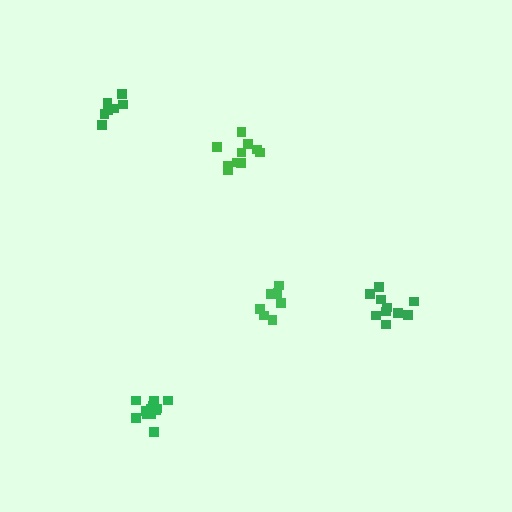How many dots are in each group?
Group 1: 8 dots, Group 2: 10 dots, Group 3: 12 dots, Group 4: 7 dots, Group 5: 10 dots (47 total).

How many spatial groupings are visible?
There are 5 spatial groupings.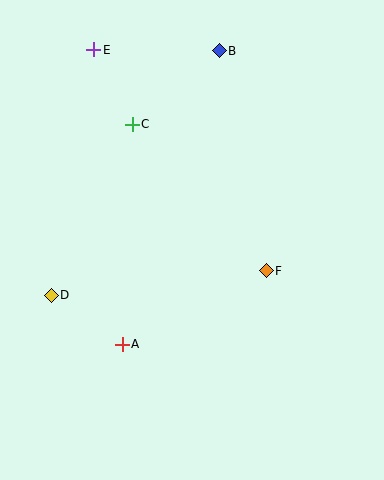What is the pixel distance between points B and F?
The distance between B and F is 225 pixels.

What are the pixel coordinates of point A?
Point A is at (122, 344).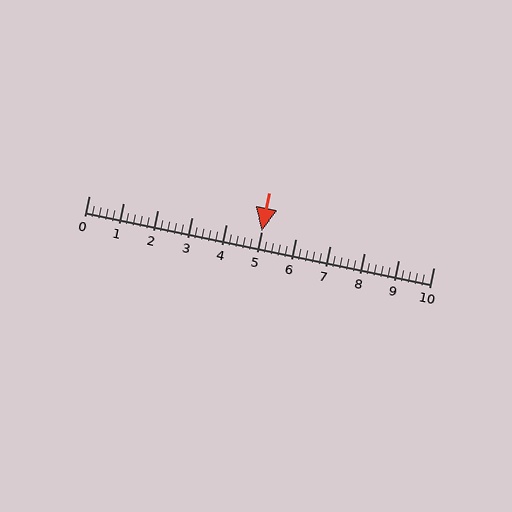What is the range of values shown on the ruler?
The ruler shows values from 0 to 10.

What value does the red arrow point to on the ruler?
The red arrow points to approximately 5.0.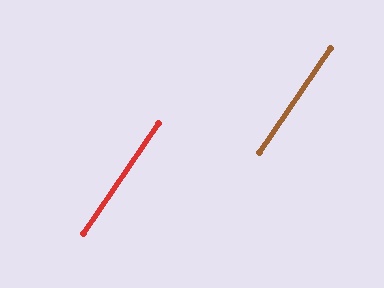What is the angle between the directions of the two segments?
Approximately 0 degrees.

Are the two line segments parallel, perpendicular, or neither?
Parallel — their directions differ by only 0.2°.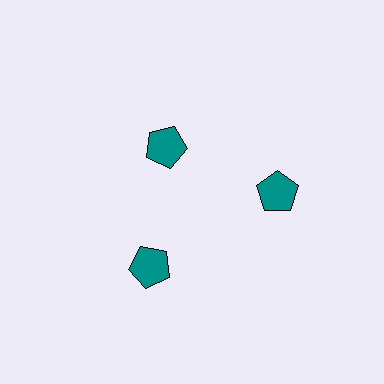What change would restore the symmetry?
The symmetry would be restored by moving it outward, back onto the ring so that all 3 pentagons sit at equal angles and equal distance from the center.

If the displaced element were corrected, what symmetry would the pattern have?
It would have 3-fold rotational symmetry — the pattern would map onto itself every 120 degrees.